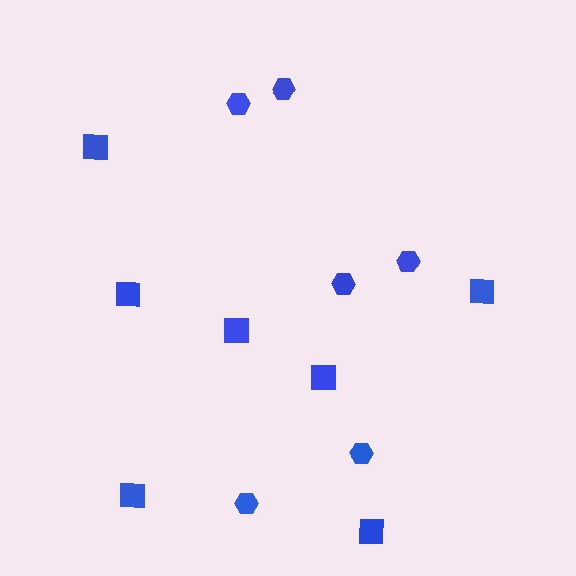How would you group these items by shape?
There are 2 groups: one group of hexagons (6) and one group of squares (7).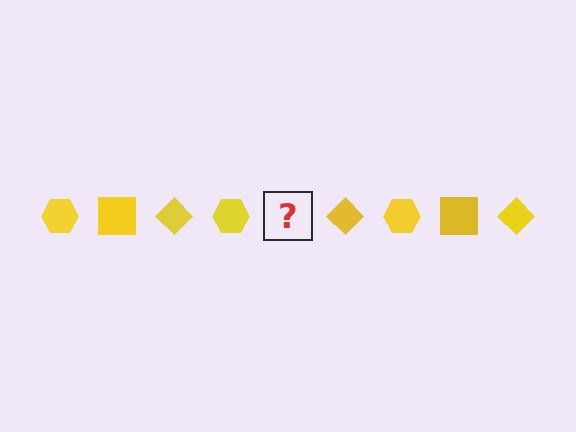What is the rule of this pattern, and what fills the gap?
The rule is that the pattern cycles through hexagon, square, diamond shapes in yellow. The gap should be filled with a yellow square.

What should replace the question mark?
The question mark should be replaced with a yellow square.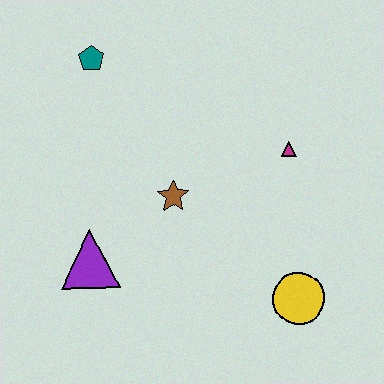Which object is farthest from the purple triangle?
The magenta triangle is farthest from the purple triangle.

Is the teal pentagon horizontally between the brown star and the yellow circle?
No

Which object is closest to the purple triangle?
The brown star is closest to the purple triangle.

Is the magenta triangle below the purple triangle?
No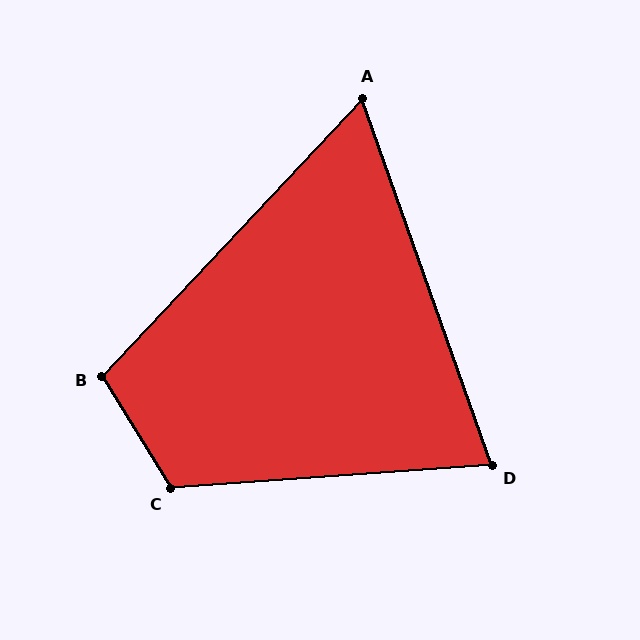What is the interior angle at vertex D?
Approximately 75 degrees (acute).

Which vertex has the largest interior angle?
C, at approximately 117 degrees.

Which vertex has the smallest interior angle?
A, at approximately 63 degrees.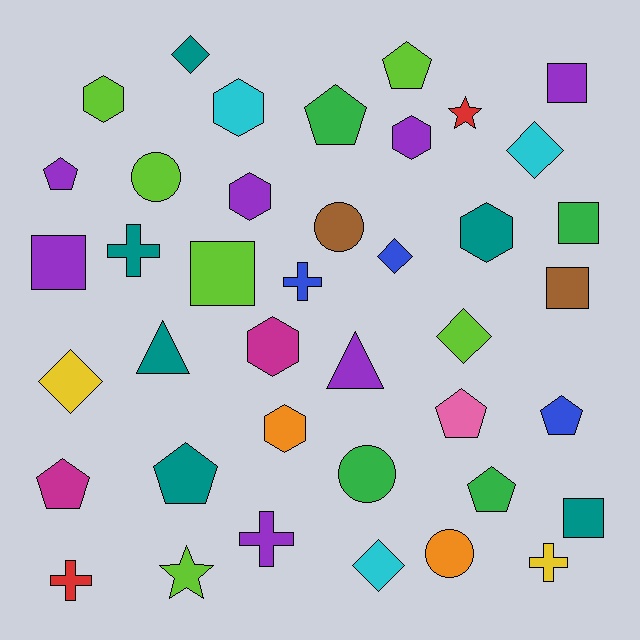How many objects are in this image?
There are 40 objects.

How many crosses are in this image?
There are 5 crosses.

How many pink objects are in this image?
There is 1 pink object.